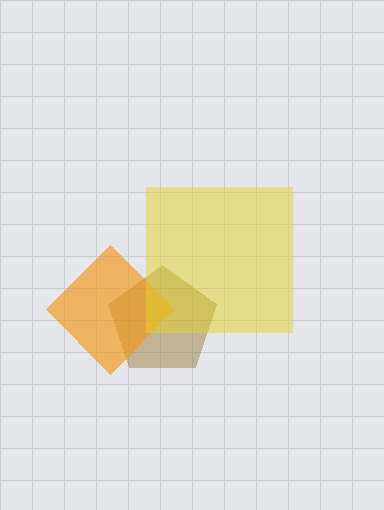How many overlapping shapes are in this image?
There are 3 overlapping shapes in the image.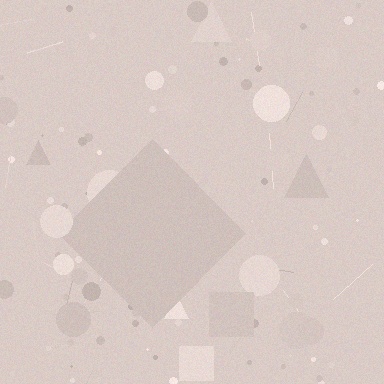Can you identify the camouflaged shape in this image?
The camouflaged shape is a diamond.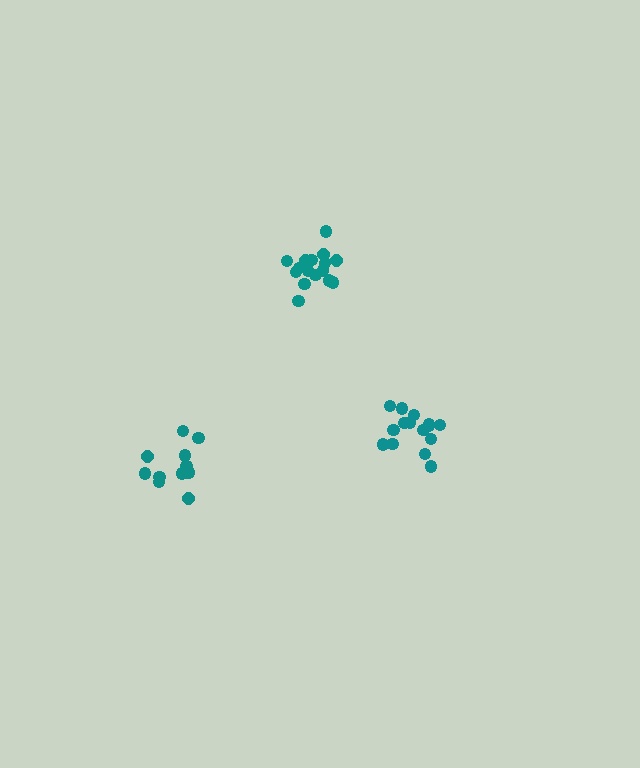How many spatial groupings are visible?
There are 3 spatial groupings.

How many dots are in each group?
Group 1: 15 dots, Group 2: 13 dots, Group 3: 16 dots (44 total).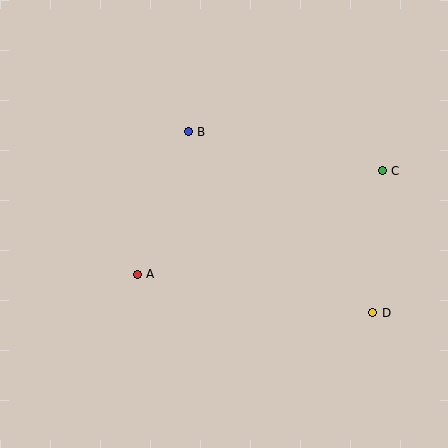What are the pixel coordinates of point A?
Point A is at (137, 274).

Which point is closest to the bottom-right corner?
Point D is closest to the bottom-right corner.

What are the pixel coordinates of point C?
Point C is at (382, 171).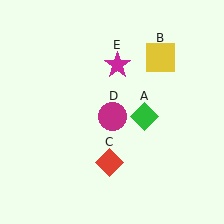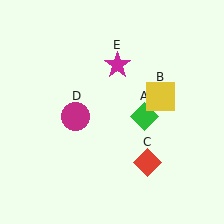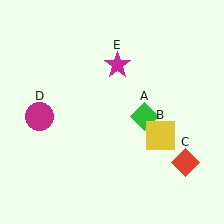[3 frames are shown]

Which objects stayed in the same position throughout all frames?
Green diamond (object A) and magenta star (object E) remained stationary.